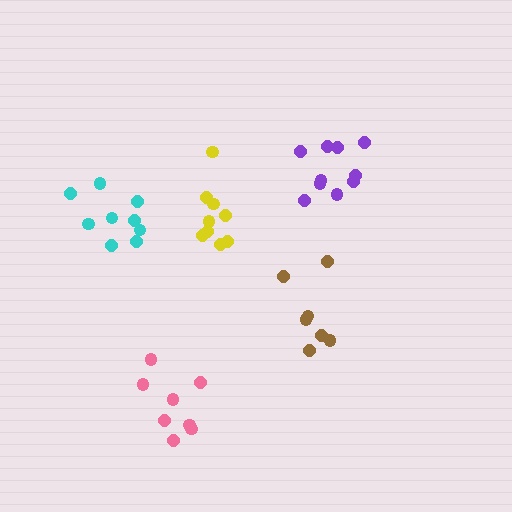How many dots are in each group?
Group 1: 9 dots, Group 2: 9 dots, Group 3: 7 dots, Group 4: 10 dots, Group 5: 8 dots (43 total).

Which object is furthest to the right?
The purple cluster is rightmost.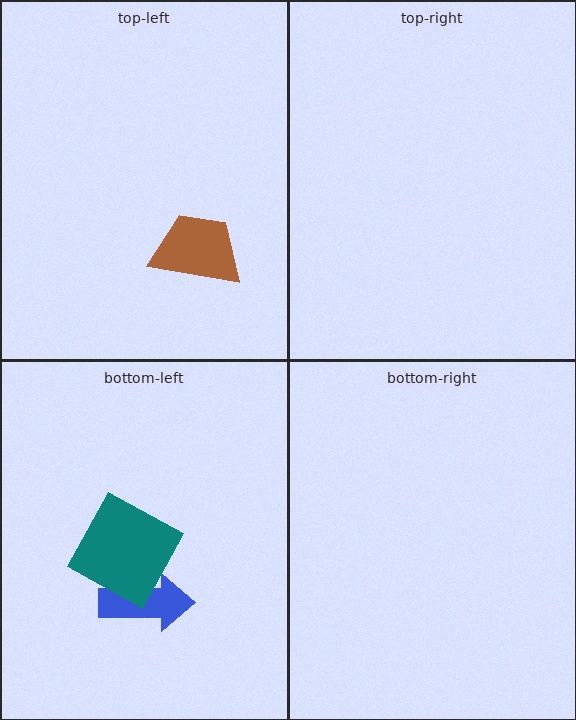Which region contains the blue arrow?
The bottom-left region.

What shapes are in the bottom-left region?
The blue arrow, the teal square.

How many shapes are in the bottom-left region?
2.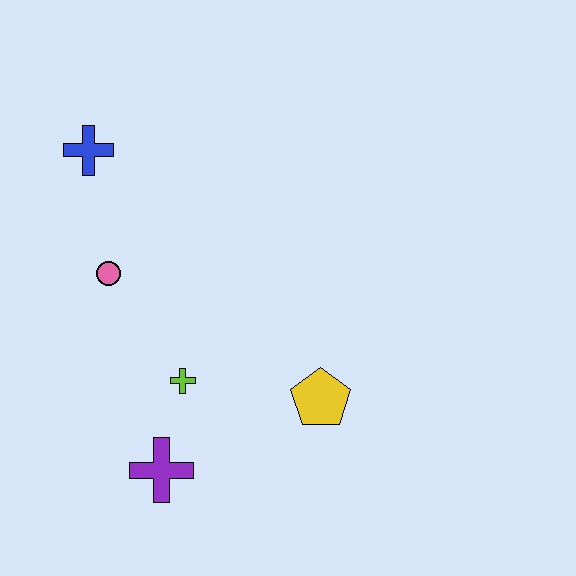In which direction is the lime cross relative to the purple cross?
The lime cross is above the purple cross.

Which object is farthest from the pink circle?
The yellow pentagon is farthest from the pink circle.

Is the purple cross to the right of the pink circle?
Yes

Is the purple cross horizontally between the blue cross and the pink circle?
No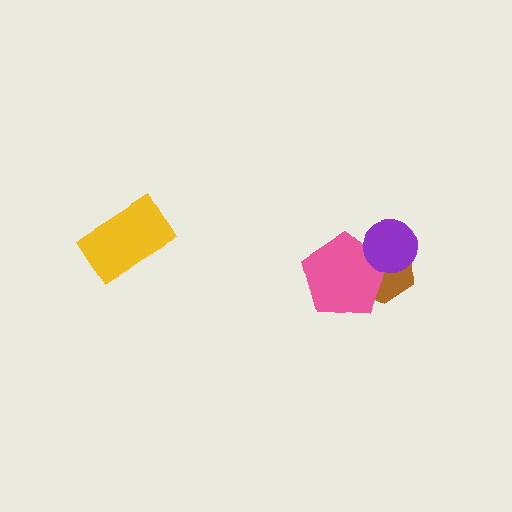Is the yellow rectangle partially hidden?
No, no other shape covers it.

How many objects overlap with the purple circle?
2 objects overlap with the purple circle.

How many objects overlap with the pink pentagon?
2 objects overlap with the pink pentagon.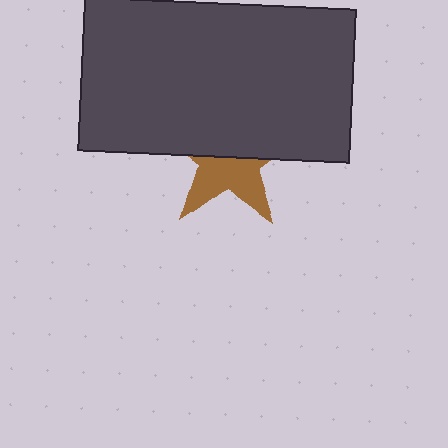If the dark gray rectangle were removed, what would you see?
You would see the complete brown star.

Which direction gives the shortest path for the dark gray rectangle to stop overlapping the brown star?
Moving up gives the shortest separation.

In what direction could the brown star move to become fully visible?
The brown star could move down. That would shift it out from behind the dark gray rectangle entirely.